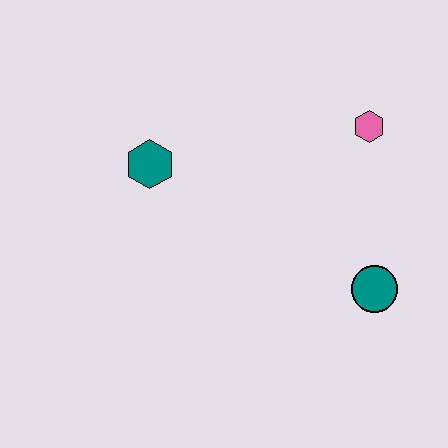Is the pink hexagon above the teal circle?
Yes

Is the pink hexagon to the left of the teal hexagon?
No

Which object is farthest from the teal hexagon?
The teal circle is farthest from the teal hexagon.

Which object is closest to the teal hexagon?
The pink hexagon is closest to the teal hexagon.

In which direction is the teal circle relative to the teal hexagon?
The teal circle is to the right of the teal hexagon.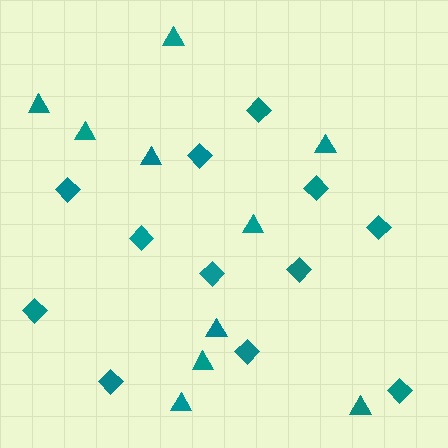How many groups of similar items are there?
There are 2 groups: one group of diamonds (12) and one group of triangles (10).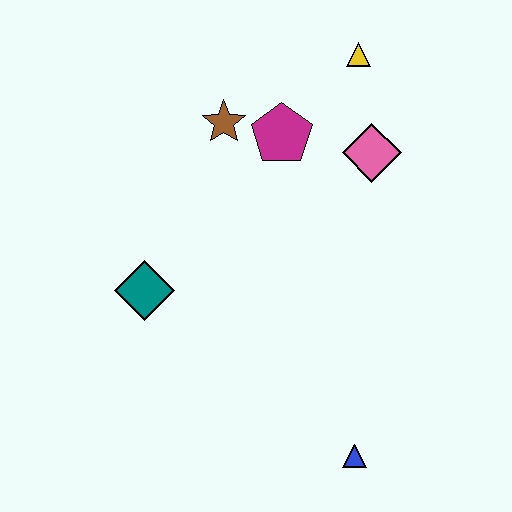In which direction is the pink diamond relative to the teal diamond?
The pink diamond is to the right of the teal diamond.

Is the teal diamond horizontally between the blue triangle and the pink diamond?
No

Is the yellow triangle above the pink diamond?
Yes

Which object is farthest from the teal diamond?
The yellow triangle is farthest from the teal diamond.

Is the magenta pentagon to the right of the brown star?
Yes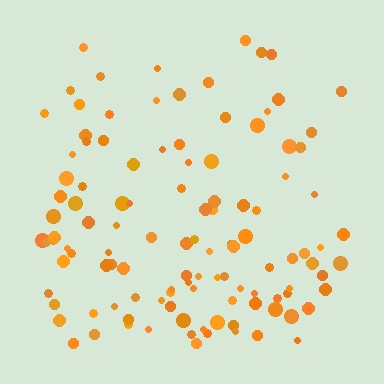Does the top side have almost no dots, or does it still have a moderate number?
Still a moderate number, just noticeably fewer than the bottom.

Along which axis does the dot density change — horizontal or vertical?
Vertical.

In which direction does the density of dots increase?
From top to bottom, with the bottom side densest.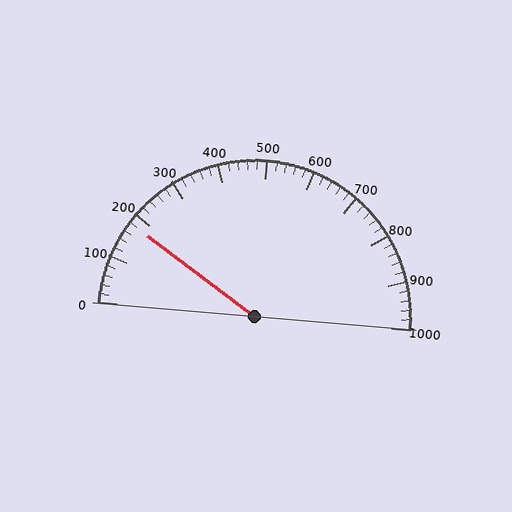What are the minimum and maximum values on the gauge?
The gauge ranges from 0 to 1000.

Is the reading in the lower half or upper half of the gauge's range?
The reading is in the lower half of the range (0 to 1000).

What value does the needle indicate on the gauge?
The needle indicates approximately 180.